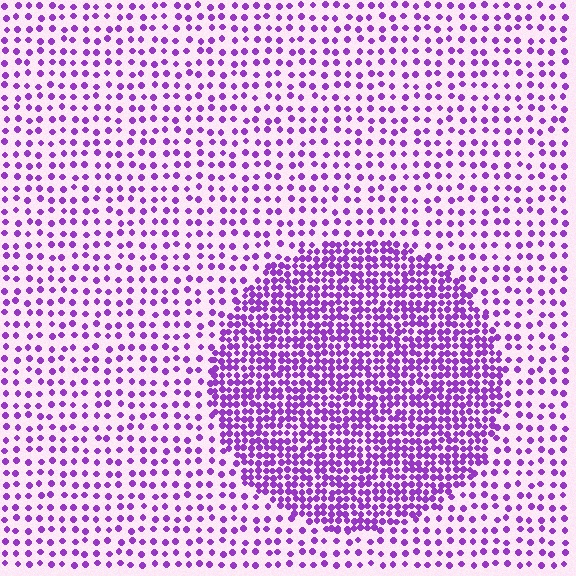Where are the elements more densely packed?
The elements are more densely packed inside the circle boundary.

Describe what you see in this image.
The image contains small purple elements arranged at two different densities. A circle-shaped region is visible where the elements are more densely packed than the surrounding area.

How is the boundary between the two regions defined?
The boundary is defined by a change in element density (approximately 2.4x ratio). All elements are the same color, size, and shape.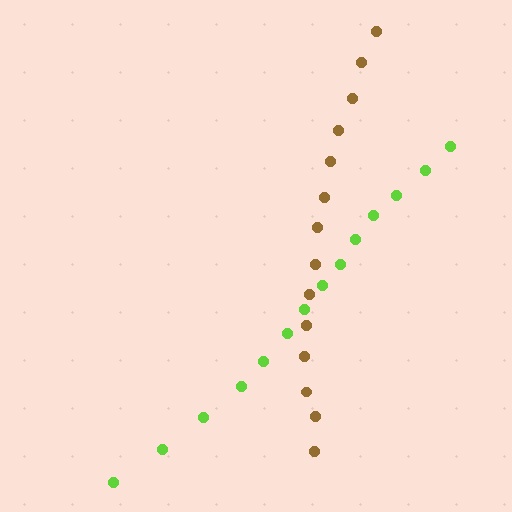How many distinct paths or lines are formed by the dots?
There are 2 distinct paths.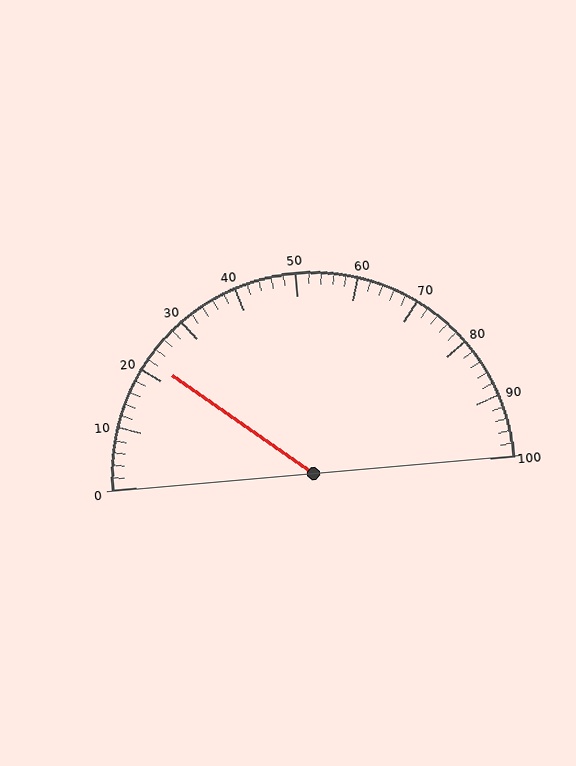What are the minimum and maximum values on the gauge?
The gauge ranges from 0 to 100.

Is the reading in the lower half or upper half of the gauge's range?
The reading is in the lower half of the range (0 to 100).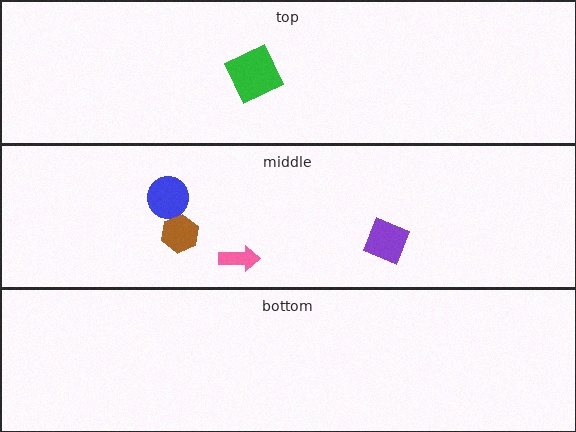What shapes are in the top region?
The green square.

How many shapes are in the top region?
1.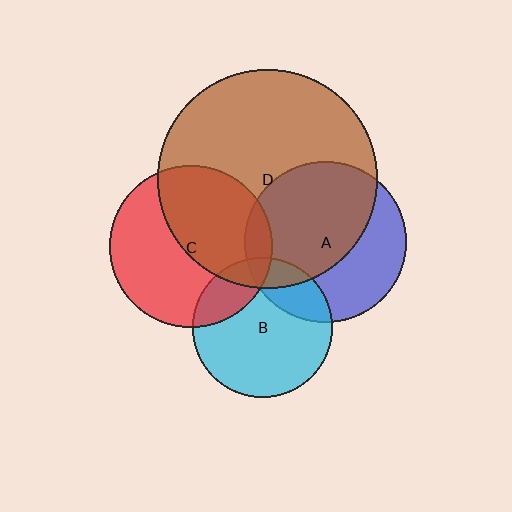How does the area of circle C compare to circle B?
Approximately 1.4 times.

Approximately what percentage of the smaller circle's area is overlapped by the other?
Approximately 60%.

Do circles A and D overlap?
Yes.